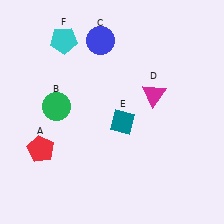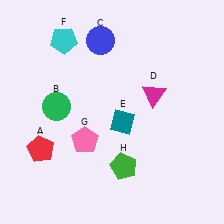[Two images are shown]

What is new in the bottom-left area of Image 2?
A pink pentagon (G) was added in the bottom-left area of Image 2.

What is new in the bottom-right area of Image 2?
A green pentagon (H) was added in the bottom-right area of Image 2.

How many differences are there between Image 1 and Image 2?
There are 2 differences between the two images.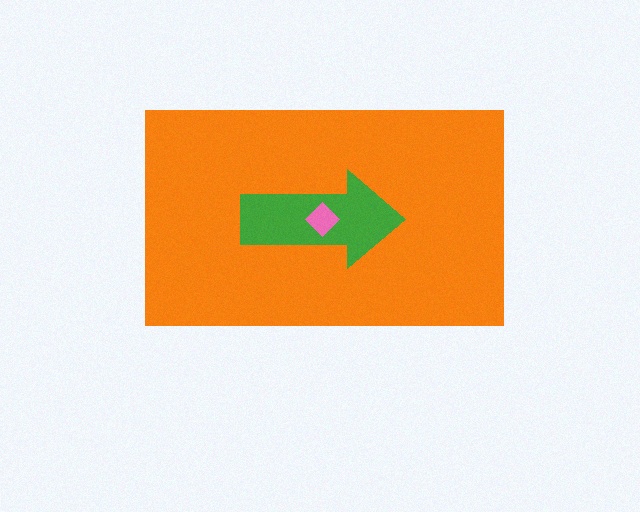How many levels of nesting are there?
3.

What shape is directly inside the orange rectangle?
The green arrow.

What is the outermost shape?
The orange rectangle.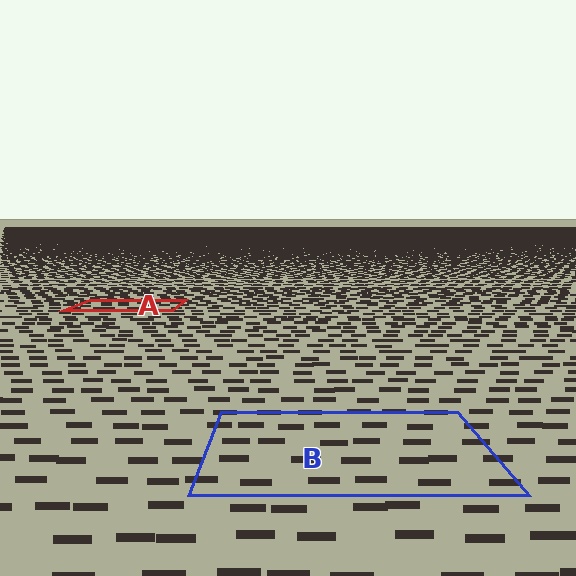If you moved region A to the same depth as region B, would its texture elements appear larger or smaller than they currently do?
They would appear larger. At a closer depth, the same texture elements are projected at a bigger on-screen size.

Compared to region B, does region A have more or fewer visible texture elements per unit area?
Region A has more texture elements per unit area — they are packed more densely because it is farther away.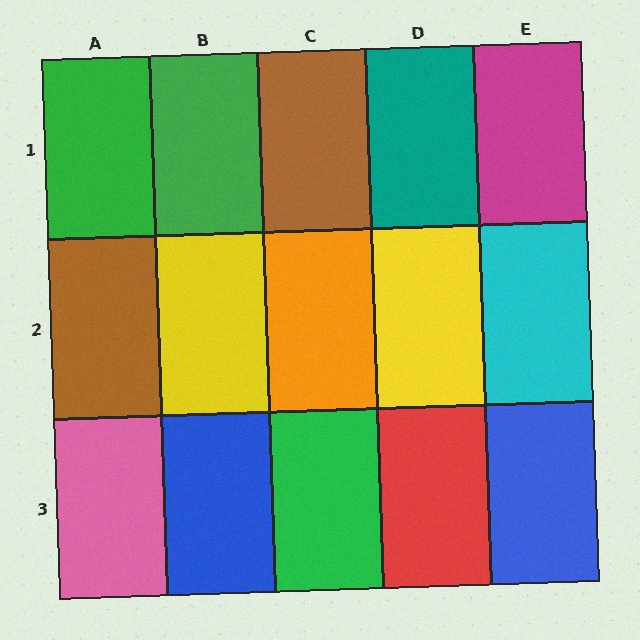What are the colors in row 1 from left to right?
Green, green, brown, teal, magenta.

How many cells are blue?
2 cells are blue.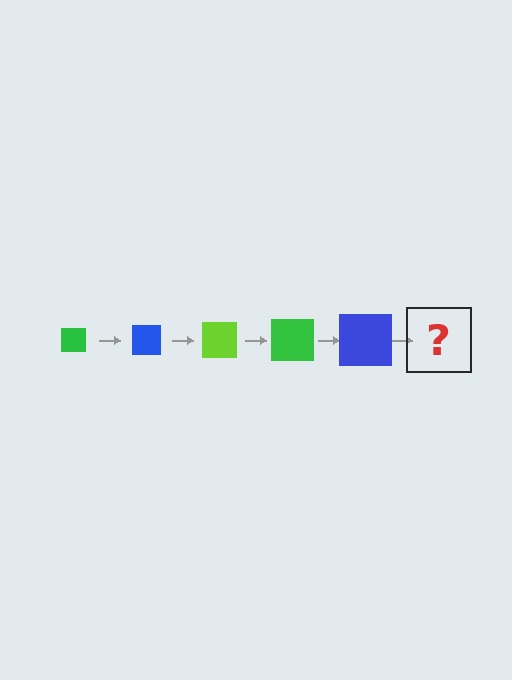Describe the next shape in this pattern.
It should be a lime square, larger than the previous one.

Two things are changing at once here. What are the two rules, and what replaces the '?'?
The two rules are that the square grows larger each step and the color cycles through green, blue, and lime. The '?' should be a lime square, larger than the previous one.